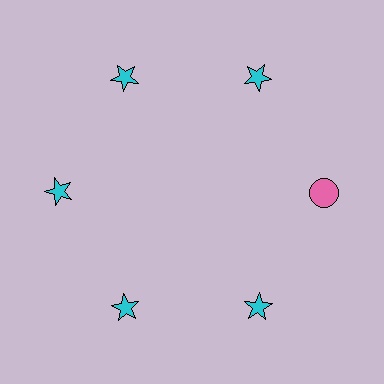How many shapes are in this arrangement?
There are 6 shapes arranged in a ring pattern.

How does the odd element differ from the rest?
It differs in both color (pink instead of cyan) and shape (circle instead of star).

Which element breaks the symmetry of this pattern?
The pink circle at roughly the 3 o'clock position breaks the symmetry. All other shapes are cyan stars.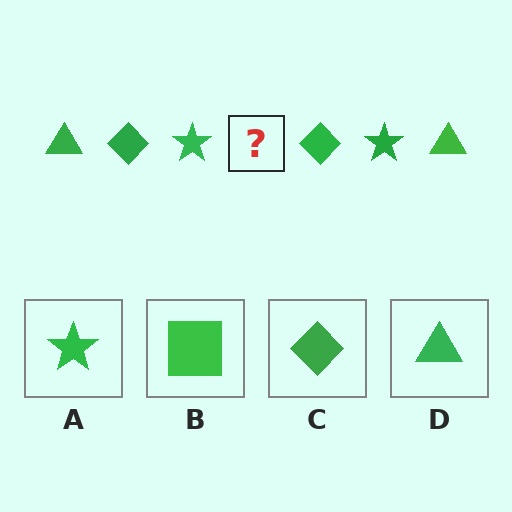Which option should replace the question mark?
Option D.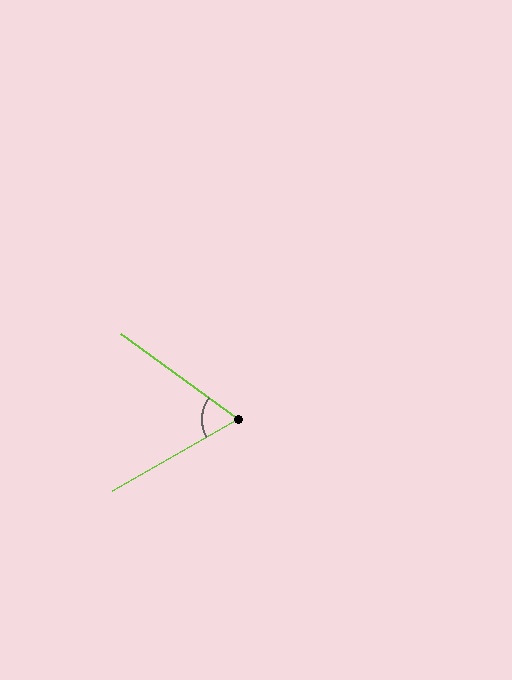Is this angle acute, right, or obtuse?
It is acute.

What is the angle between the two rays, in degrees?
Approximately 66 degrees.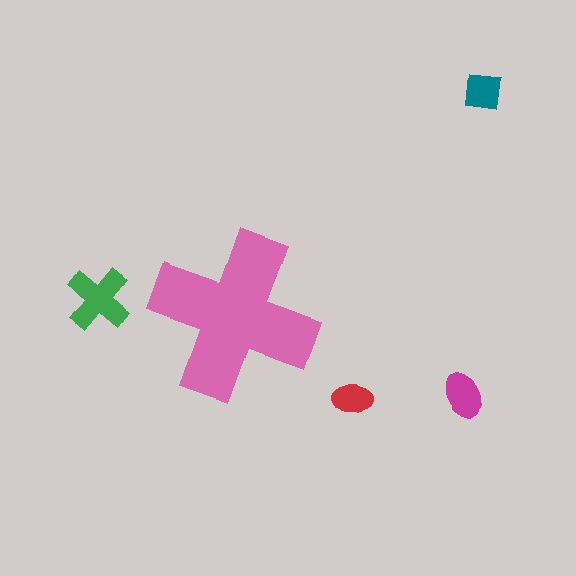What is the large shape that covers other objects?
A pink cross.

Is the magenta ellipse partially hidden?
No, the magenta ellipse is fully visible.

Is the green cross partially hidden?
No, the green cross is fully visible.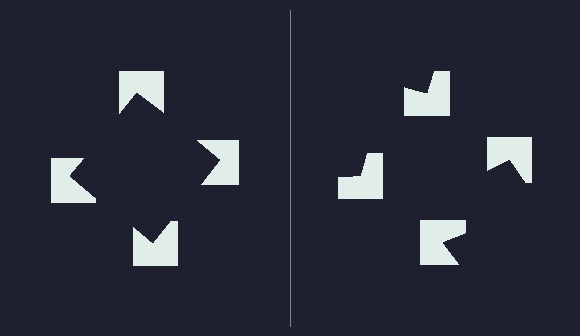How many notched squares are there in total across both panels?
8 — 4 on each side.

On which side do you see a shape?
An illusory square appears on the left side. On the right side the wedge cuts are rotated, so no coherent shape forms.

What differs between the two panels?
The notched squares are positioned identically on both sides; only the wedge orientations differ. On the left they align to a square; on the right they are misaligned.